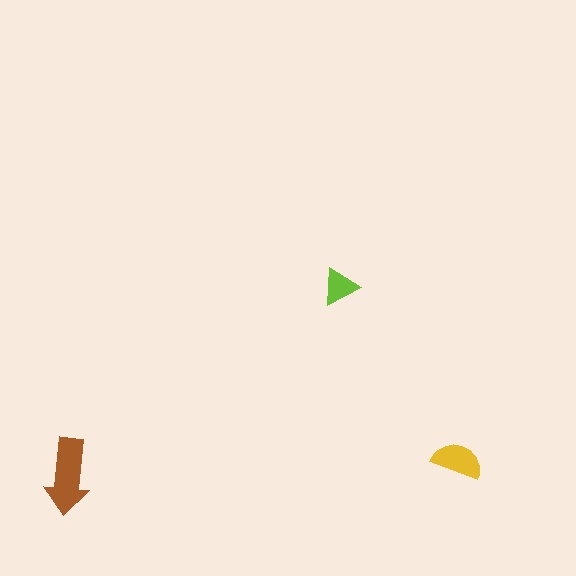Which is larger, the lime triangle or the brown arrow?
The brown arrow.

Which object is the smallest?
The lime triangle.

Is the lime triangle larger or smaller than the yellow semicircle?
Smaller.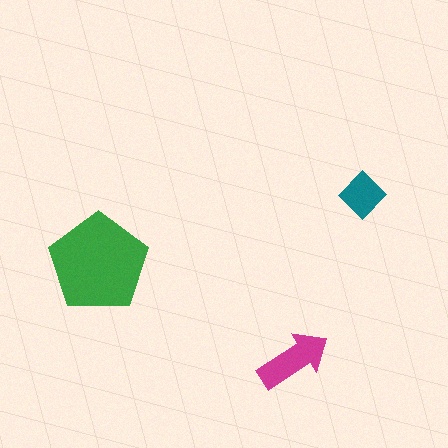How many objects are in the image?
There are 3 objects in the image.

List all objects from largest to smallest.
The green pentagon, the magenta arrow, the teal diamond.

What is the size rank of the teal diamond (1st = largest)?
3rd.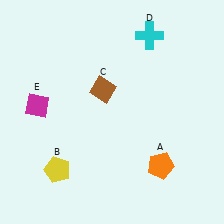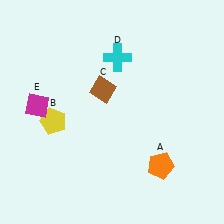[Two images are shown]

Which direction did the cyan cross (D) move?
The cyan cross (D) moved left.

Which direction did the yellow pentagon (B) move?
The yellow pentagon (B) moved up.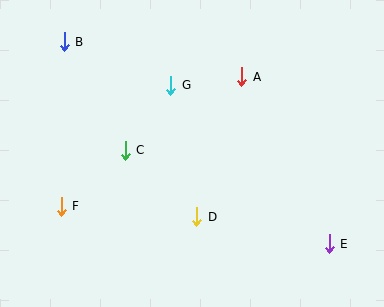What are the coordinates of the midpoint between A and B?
The midpoint between A and B is at (153, 59).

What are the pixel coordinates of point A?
Point A is at (242, 77).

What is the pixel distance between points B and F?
The distance between B and F is 165 pixels.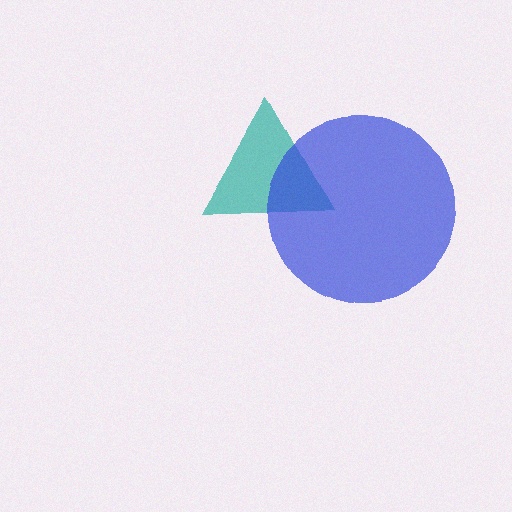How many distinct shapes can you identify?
There are 2 distinct shapes: a teal triangle, a blue circle.